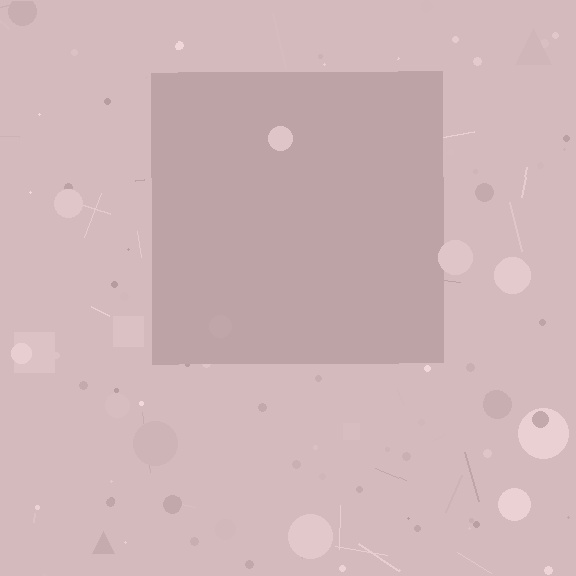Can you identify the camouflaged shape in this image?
The camouflaged shape is a square.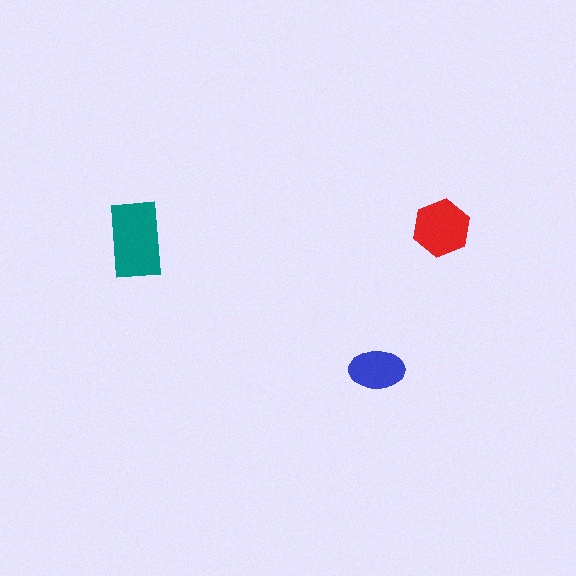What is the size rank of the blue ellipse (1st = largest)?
3rd.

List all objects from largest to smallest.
The teal rectangle, the red hexagon, the blue ellipse.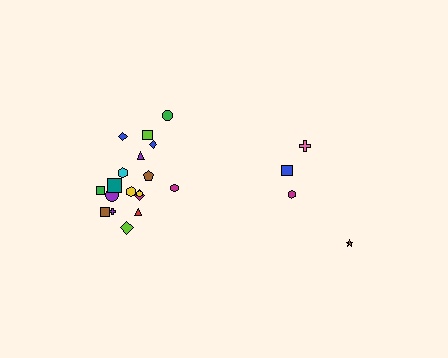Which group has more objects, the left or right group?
The left group.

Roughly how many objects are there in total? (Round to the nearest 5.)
Roughly 20 objects in total.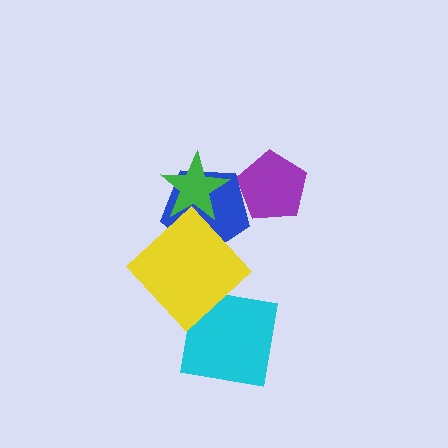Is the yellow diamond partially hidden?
No, no other shape covers it.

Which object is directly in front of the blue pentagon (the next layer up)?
The yellow diamond is directly in front of the blue pentagon.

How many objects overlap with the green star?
1 object overlaps with the green star.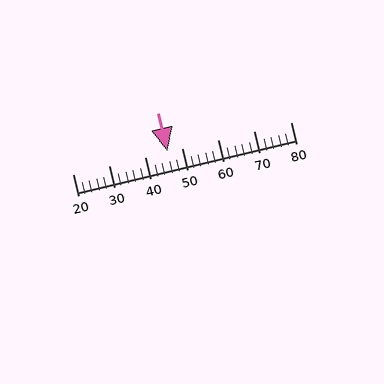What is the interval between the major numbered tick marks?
The major tick marks are spaced 10 units apart.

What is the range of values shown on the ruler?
The ruler shows values from 20 to 80.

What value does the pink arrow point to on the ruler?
The pink arrow points to approximately 46.